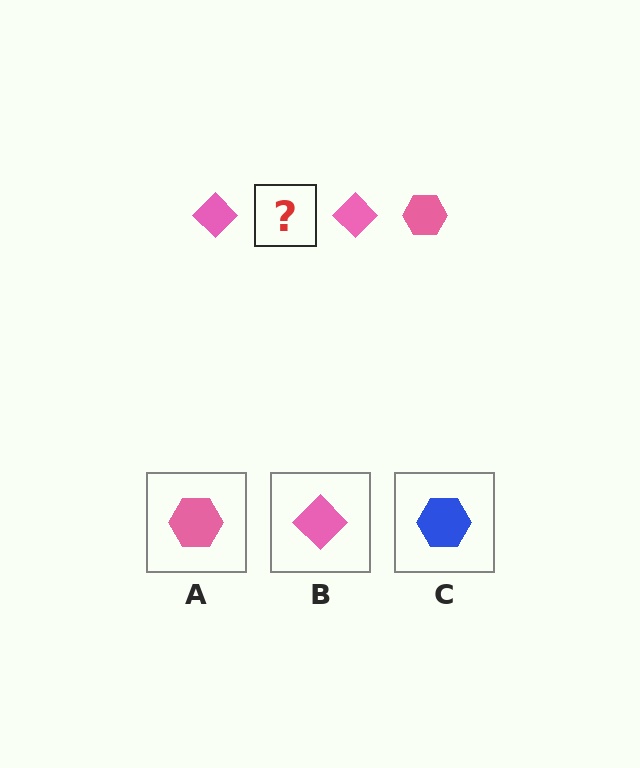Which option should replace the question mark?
Option A.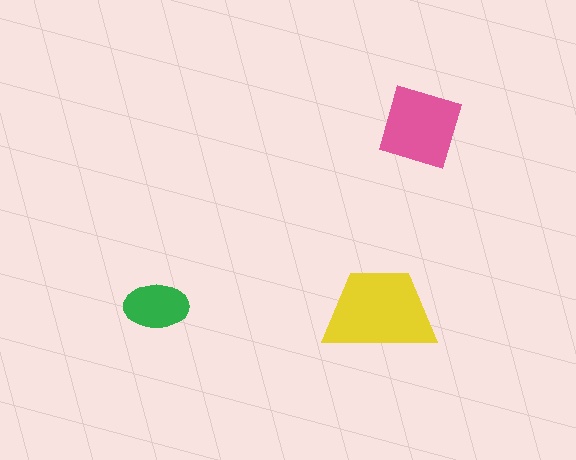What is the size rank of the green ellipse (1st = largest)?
3rd.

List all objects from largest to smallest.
The yellow trapezoid, the pink diamond, the green ellipse.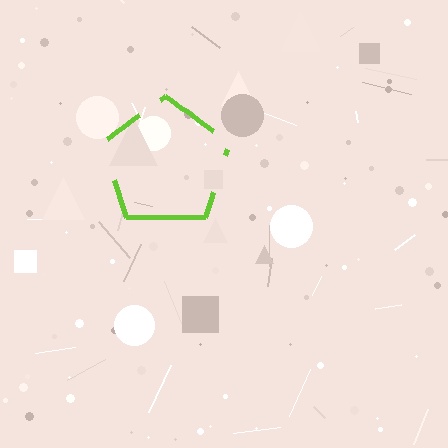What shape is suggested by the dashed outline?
The dashed outline suggests a pentagon.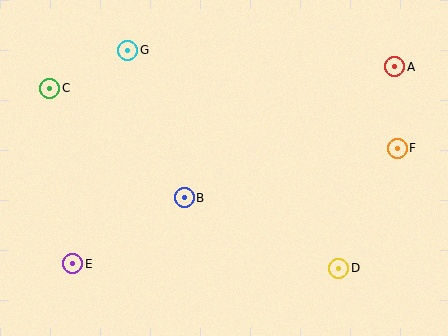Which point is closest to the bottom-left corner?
Point E is closest to the bottom-left corner.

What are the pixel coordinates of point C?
Point C is at (50, 88).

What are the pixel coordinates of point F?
Point F is at (397, 148).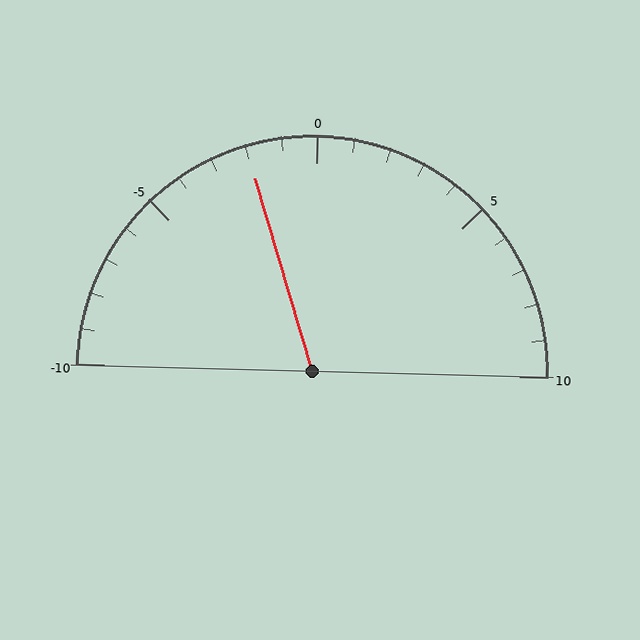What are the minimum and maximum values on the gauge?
The gauge ranges from -10 to 10.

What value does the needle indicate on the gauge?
The needle indicates approximately -2.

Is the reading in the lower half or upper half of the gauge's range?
The reading is in the lower half of the range (-10 to 10).